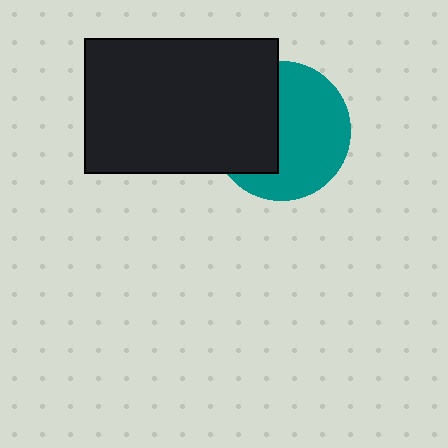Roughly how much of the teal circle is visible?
About half of it is visible (roughly 58%).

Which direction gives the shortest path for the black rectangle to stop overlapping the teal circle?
Moving left gives the shortest separation.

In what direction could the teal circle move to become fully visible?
The teal circle could move right. That would shift it out from behind the black rectangle entirely.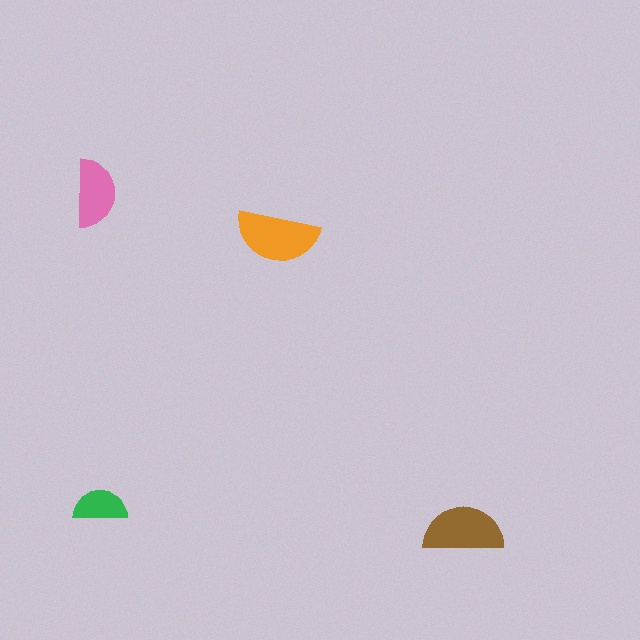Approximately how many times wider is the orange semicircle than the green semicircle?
About 1.5 times wider.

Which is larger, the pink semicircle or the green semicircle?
The pink one.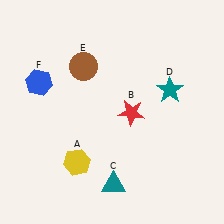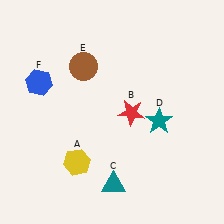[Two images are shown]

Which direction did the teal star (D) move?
The teal star (D) moved down.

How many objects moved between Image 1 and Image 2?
1 object moved between the two images.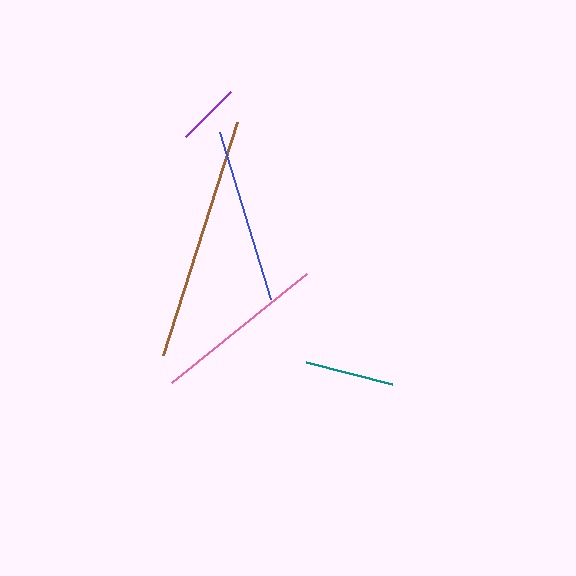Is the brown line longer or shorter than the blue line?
The brown line is longer than the blue line.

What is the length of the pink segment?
The pink segment is approximately 173 pixels long.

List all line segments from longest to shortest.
From longest to shortest: brown, blue, pink, teal, purple.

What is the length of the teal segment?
The teal segment is approximately 89 pixels long.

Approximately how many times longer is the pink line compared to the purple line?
The pink line is approximately 2.7 times the length of the purple line.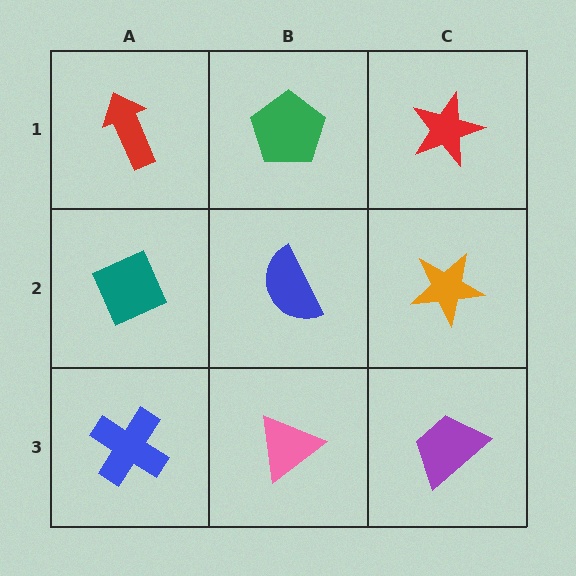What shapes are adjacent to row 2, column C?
A red star (row 1, column C), a purple trapezoid (row 3, column C), a blue semicircle (row 2, column B).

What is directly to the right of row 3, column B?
A purple trapezoid.